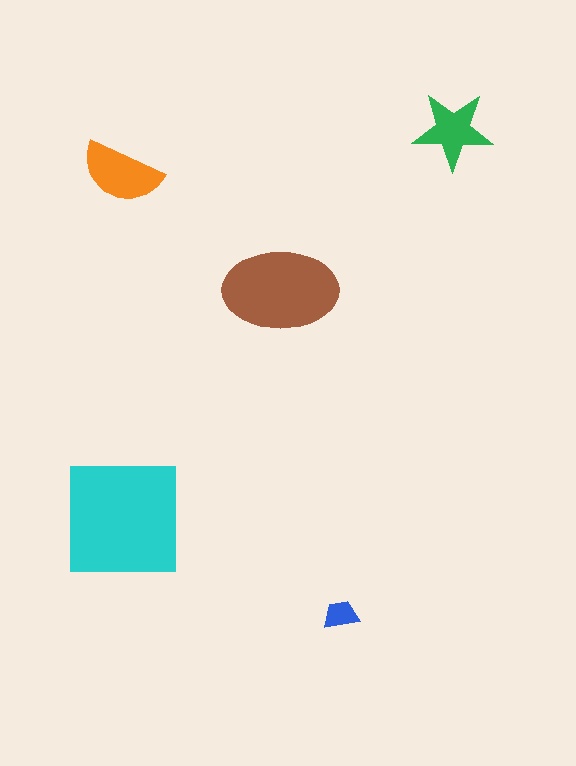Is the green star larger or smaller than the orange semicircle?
Smaller.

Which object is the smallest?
The blue trapezoid.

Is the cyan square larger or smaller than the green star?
Larger.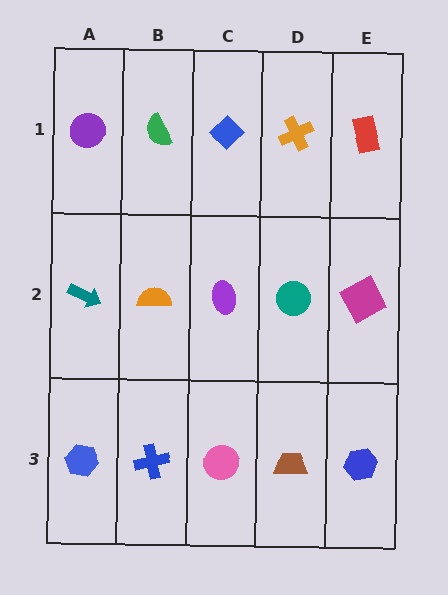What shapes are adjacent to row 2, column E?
A red rectangle (row 1, column E), a blue hexagon (row 3, column E), a teal circle (row 2, column D).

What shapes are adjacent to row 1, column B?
An orange semicircle (row 2, column B), a purple circle (row 1, column A), a blue diamond (row 1, column C).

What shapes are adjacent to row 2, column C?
A blue diamond (row 1, column C), a pink circle (row 3, column C), an orange semicircle (row 2, column B), a teal circle (row 2, column D).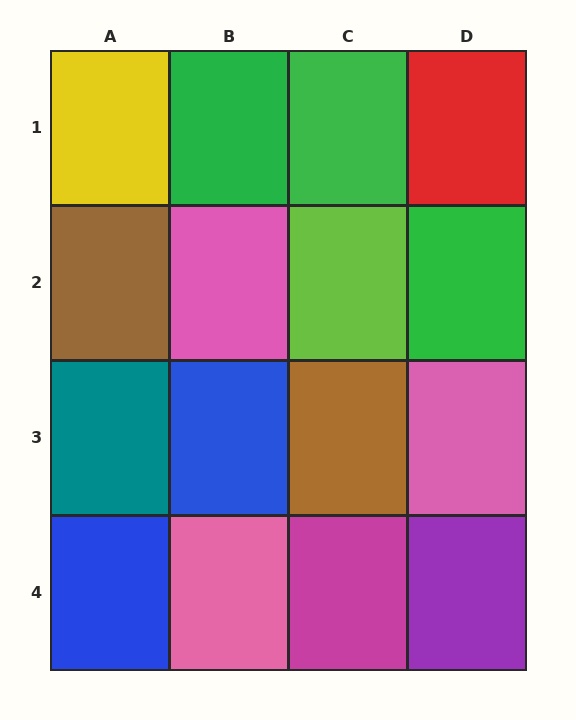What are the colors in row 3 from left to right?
Teal, blue, brown, pink.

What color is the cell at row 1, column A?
Yellow.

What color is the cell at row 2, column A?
Brown.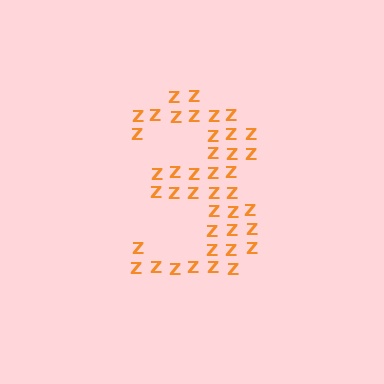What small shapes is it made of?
It is made of small letter Z's.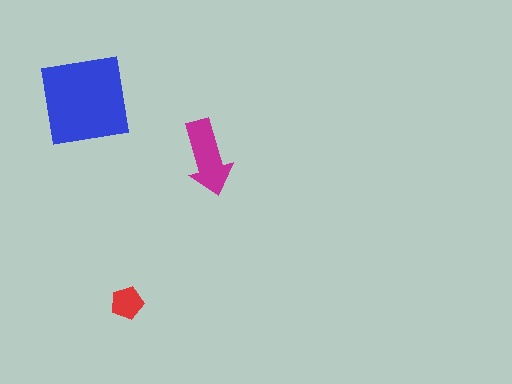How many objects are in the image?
There are 3 objects in the image.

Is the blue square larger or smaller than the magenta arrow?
Larger.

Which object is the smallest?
The red pentagon.